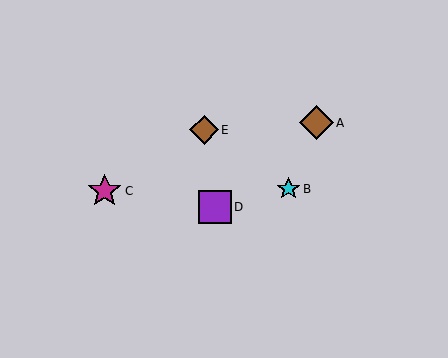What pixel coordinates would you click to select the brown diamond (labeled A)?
Click at (316, 123) to select the brown diamond A.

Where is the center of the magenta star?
The center of the magenta star is at (105, 191).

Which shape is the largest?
The magenta star (labeled C) is the largest.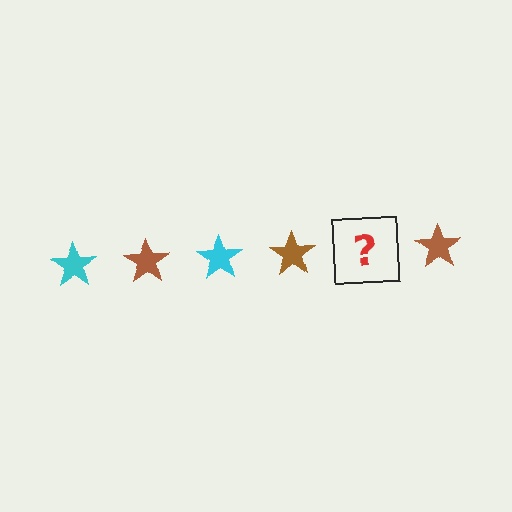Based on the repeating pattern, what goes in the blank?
The blank should be a cyan star.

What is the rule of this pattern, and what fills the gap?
The rule is that the pattern cycles through cyan, brown stars. The gap should be filled with a cyan star.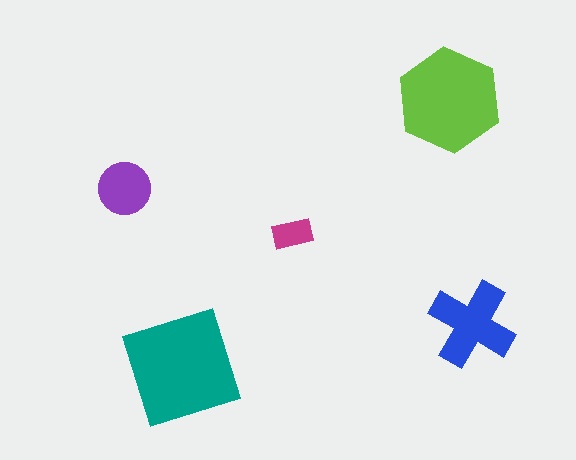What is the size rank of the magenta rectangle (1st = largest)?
5th.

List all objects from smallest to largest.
The magenta rectangle, the purple circle, the blue cross, the lime hexagon, the teal square.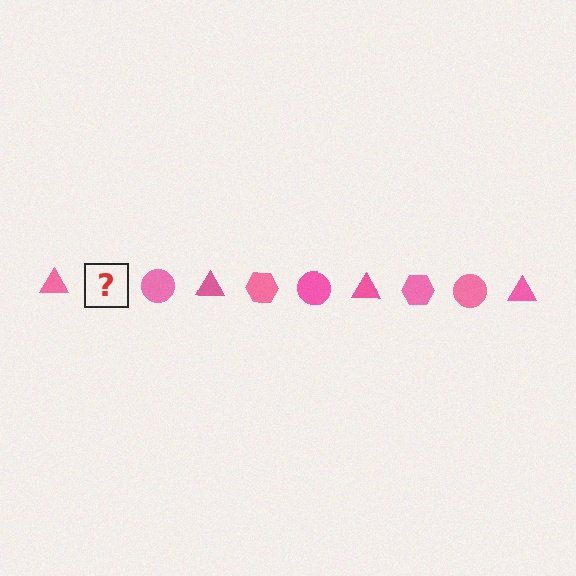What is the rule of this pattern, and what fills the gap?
The rule is that the pattern cycles through triangle, hexagon, circle shapes in pink. The gap should be filled with a pink hexagon.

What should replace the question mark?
The question mark should be replaced with a pink hexagon.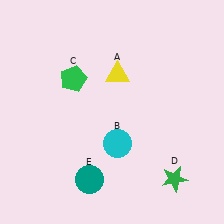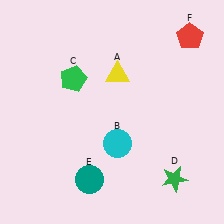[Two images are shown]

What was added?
A red pentagon (F) was added in Image 2.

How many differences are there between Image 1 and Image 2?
There is 1 difference between the two images.